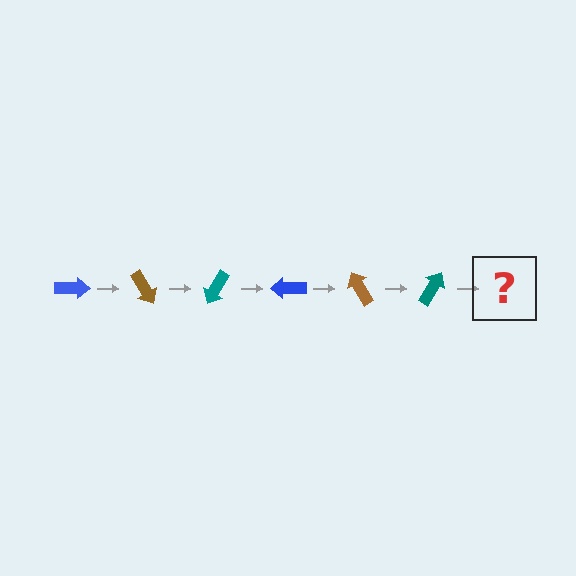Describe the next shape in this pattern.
It should be a blue arrow, rotated 360 degrees from the start.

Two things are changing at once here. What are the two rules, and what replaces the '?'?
The two rules are that it rotates 60 degrees each step and the color cycles through blue, brown, and teal. The '?' should be a blue arrow, rotated 360 degrees from the start.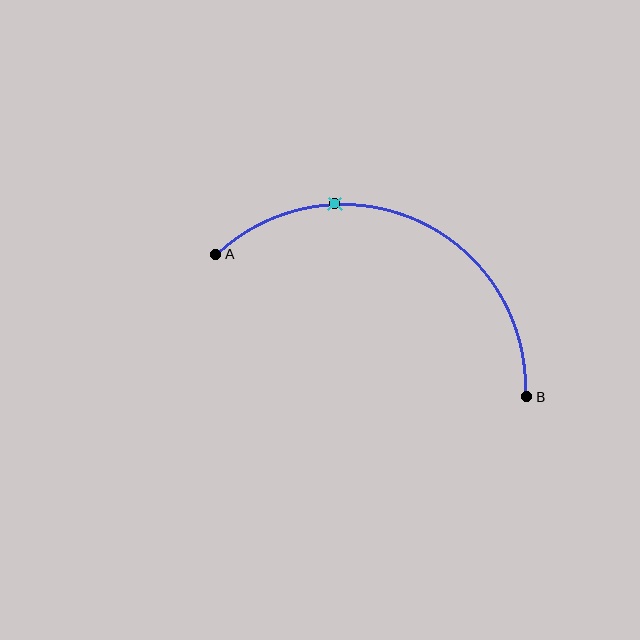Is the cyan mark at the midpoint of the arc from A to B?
No. The cyan mark lies on the arc but is closer to endpoint A. The arc midpoint would be at the point on the curve equidistant along the arc from both A and B.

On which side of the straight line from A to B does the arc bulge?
The arc bulges above the straight line connecting A and B.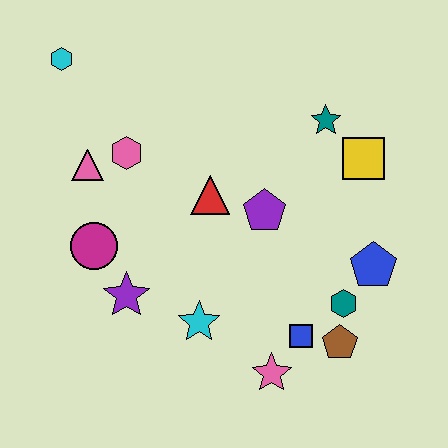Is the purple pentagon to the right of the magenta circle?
Yes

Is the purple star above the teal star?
No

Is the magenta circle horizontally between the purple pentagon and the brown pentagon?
No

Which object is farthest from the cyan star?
The cyan hexagon is farthest from the cyan star.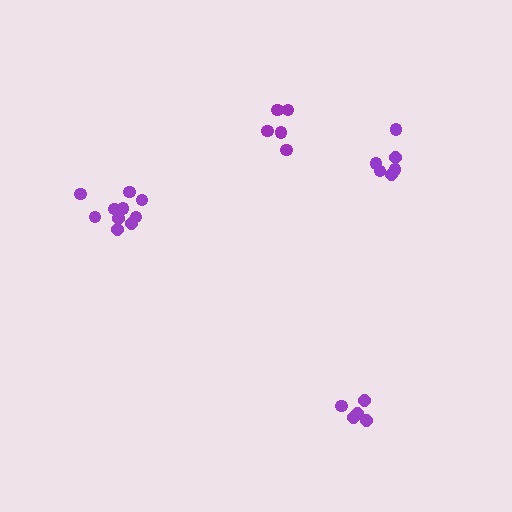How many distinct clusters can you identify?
There are 4 distinct clusters.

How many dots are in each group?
Group 1: 6 dots, Group 2: 5 dots, Group 3: 10 dots, Group 4: 5 dots (26 total).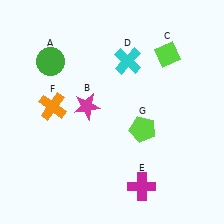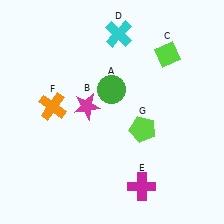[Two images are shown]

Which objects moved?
The objects that moved are: the green circle (A), the cyan cross (D).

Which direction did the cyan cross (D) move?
The cyan cross (D) moved up.